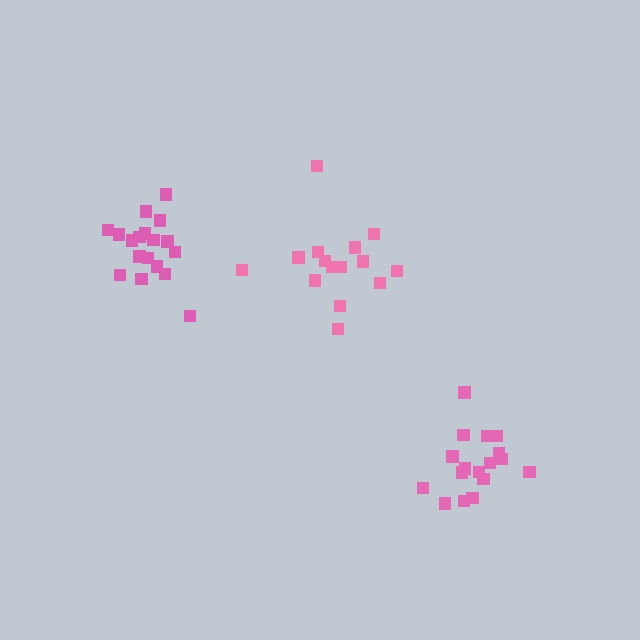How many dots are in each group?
Group 1: 15 dots, Group 2: 17 dots, Group 3: 19 dots (51 total).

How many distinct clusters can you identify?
There are 3 distinct clusters.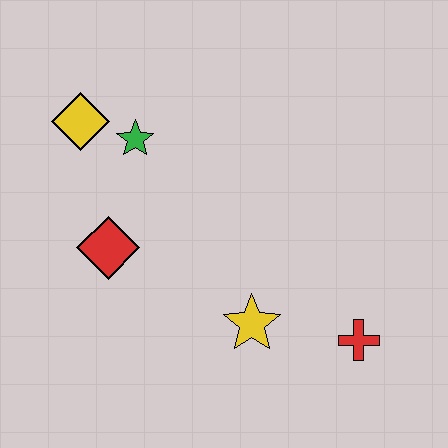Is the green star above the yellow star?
Yes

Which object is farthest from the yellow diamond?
The red cross is farthest from the yellow diamond.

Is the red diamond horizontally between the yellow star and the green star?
No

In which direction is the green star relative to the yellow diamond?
The green star is to the right of the yellow diamond.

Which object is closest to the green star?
The yellow diamond is closest to the green star.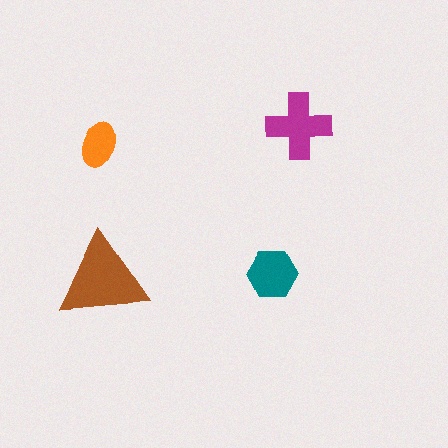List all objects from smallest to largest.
The orange ellipse, the teal hexagon, the magenta cross, the brown triangle.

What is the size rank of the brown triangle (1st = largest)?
1st.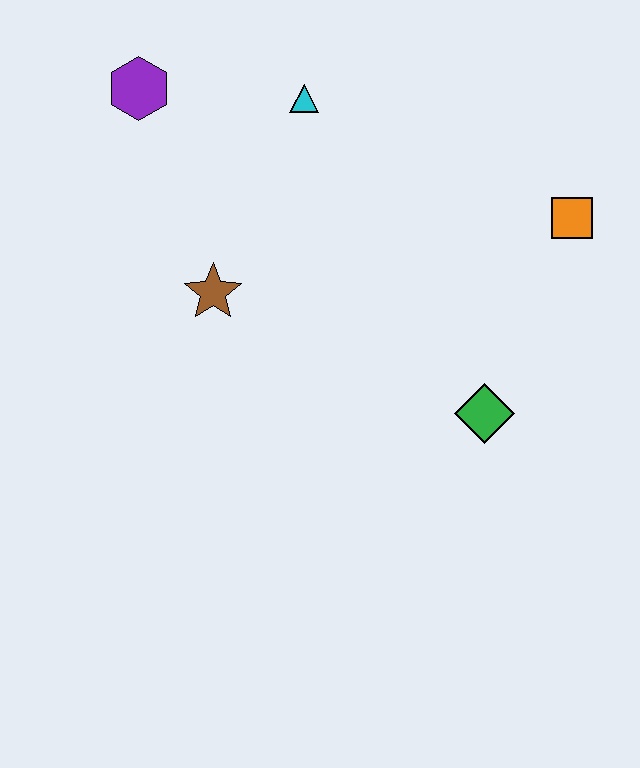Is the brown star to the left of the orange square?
Yes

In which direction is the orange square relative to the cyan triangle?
The orange square is to the right of the cyan triangle.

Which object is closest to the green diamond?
The orange square is closest to the green diamond.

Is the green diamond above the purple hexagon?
No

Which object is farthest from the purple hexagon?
The green diamond is farthest from the purple hexagon.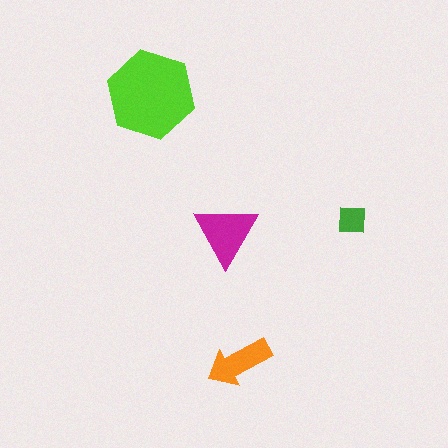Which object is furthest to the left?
The lime hexagon is leftmost.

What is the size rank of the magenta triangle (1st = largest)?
2nd.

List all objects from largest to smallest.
The lime hexagon, the magenta triangle, the orange arrow, the green square.